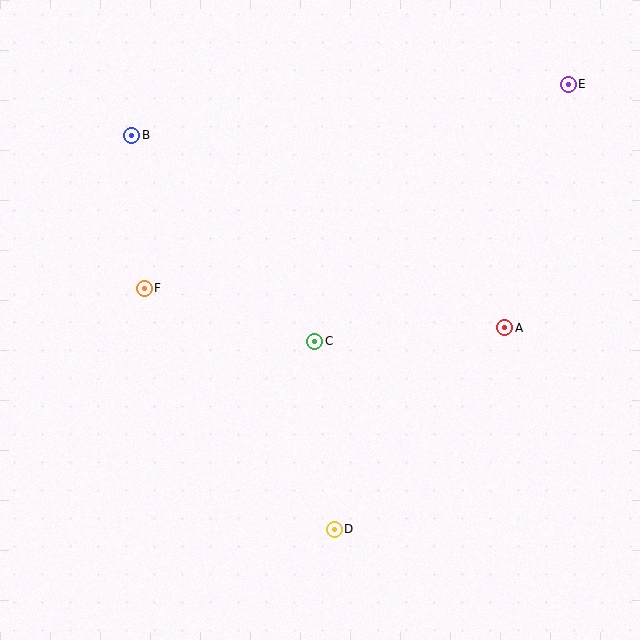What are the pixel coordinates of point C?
Point C is at (315, 341).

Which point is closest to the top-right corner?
Point E is closest to the top-right corner.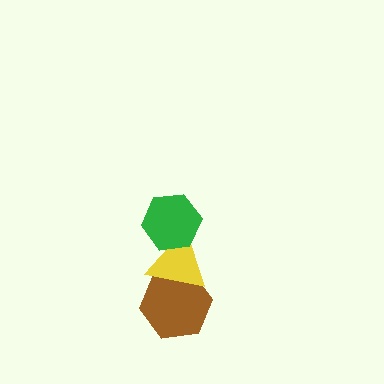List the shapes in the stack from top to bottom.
From top to bottom: the green hexagon, the yellow triangle, the brown hexagon.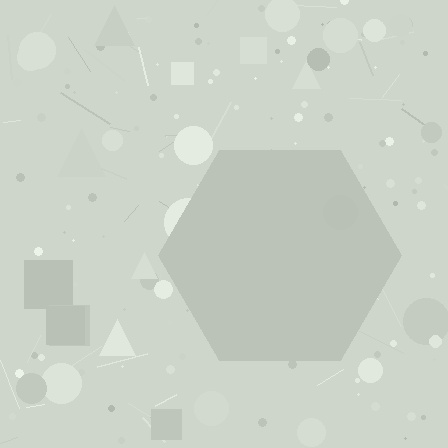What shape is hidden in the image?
A hexagon is hidden in the image.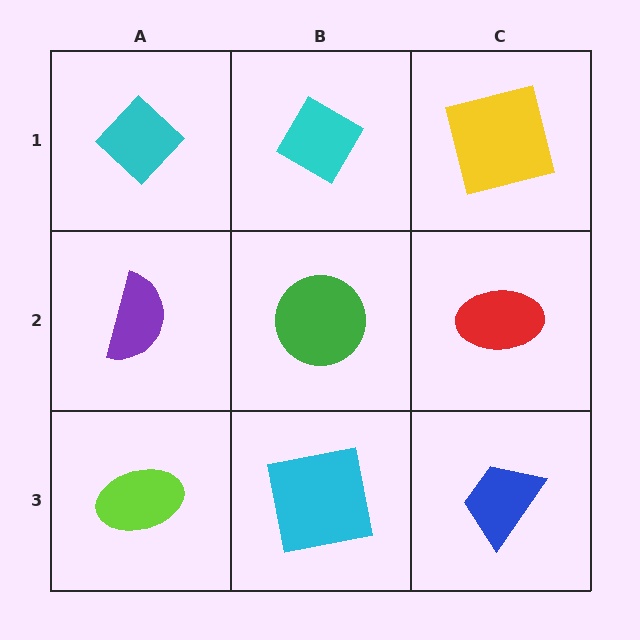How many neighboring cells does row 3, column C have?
2.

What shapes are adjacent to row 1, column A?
A purple semicircle (row 2, column A), a cyan diamond (row 1, column B).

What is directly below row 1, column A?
A purple semicircle.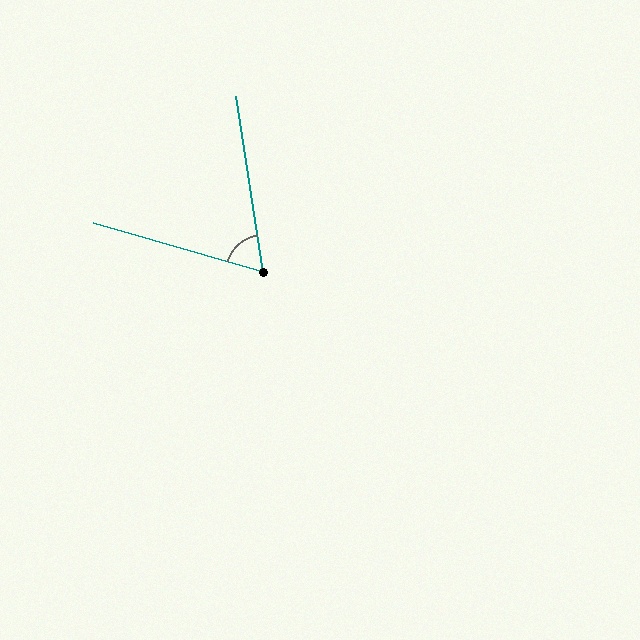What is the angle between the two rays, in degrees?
Approximately 65 degrees.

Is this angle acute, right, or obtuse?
It is acute.